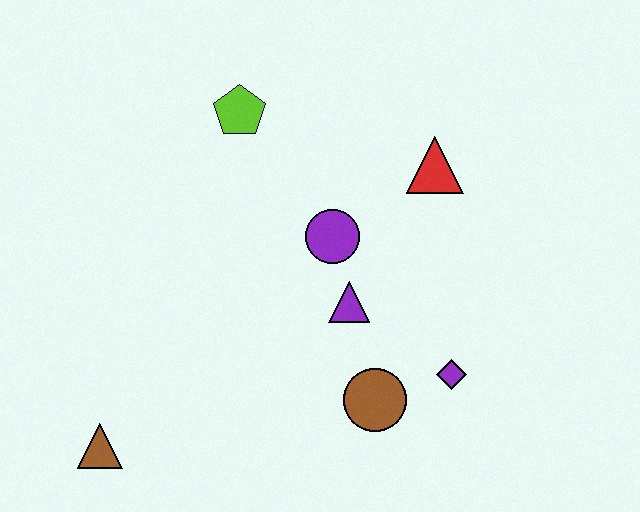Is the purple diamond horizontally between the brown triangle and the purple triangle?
No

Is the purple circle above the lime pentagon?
No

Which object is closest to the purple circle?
The purple triangle is closest to the purple circle.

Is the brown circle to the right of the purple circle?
Yes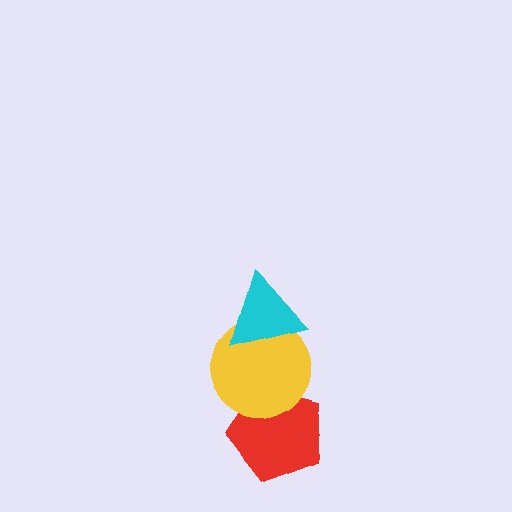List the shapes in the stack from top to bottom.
From top to bottom: the cyan triangle, the yellow circle, the red pentagon.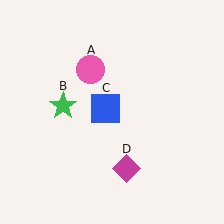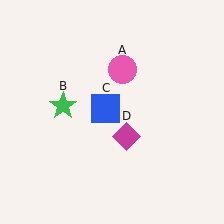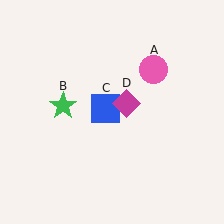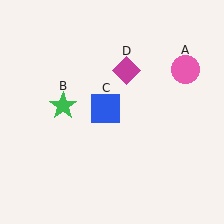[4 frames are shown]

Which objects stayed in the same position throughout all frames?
Green star (object B) and blue square (object C) remained stationary.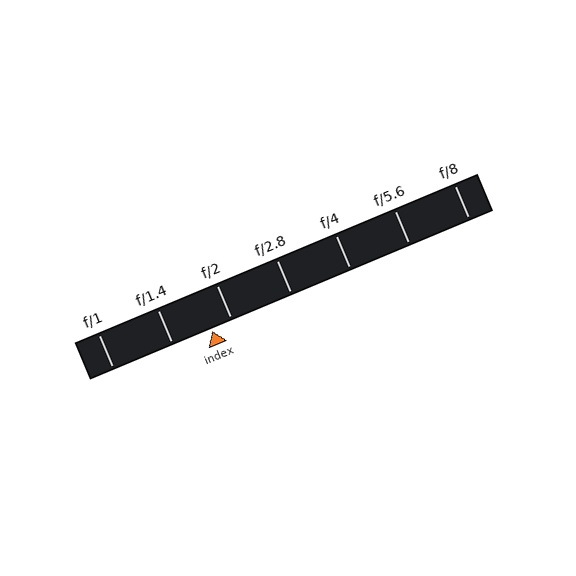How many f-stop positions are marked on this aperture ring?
There are 7 f-stop positions marked.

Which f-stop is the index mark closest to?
The index mark is closest to f/2.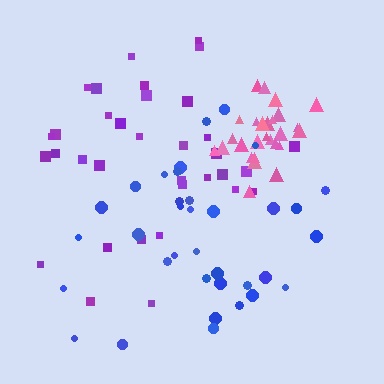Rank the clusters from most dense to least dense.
pink, purple, blue.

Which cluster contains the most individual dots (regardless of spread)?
Purple (35).